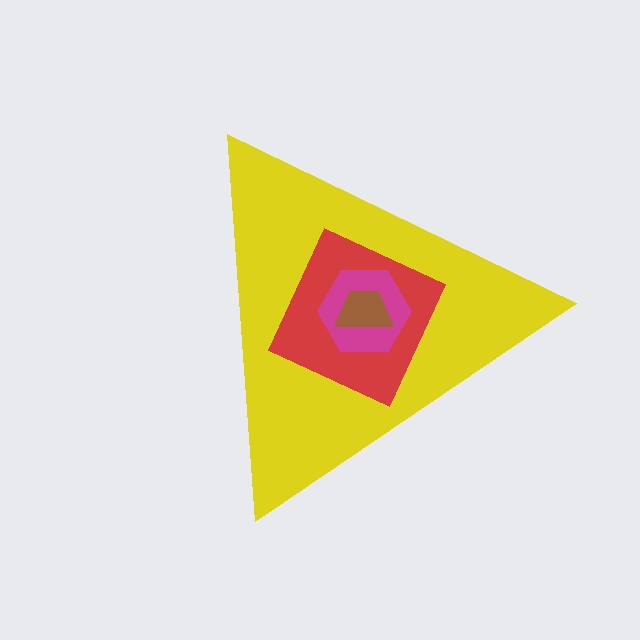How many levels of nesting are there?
4.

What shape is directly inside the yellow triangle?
The red diamond.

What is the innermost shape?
The brown trapezoid.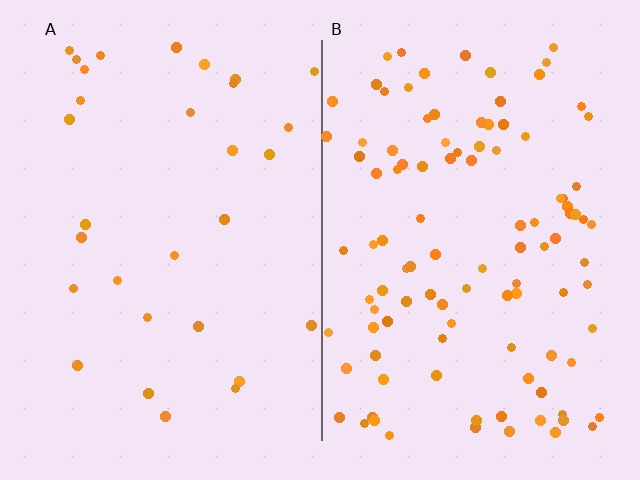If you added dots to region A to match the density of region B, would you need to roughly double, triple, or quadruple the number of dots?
Approximately triple.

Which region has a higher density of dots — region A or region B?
B (the right).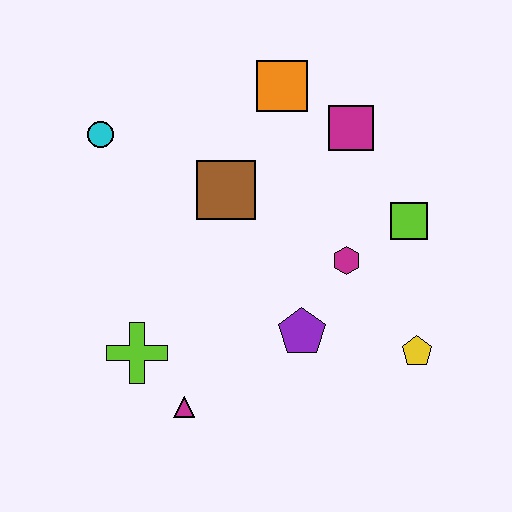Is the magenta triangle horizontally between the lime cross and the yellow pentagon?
Yes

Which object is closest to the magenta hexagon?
The lime square is closest to the magenta hexagon.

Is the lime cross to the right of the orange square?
No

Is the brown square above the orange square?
No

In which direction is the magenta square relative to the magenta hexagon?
The magenta square is above the magenta hexagon.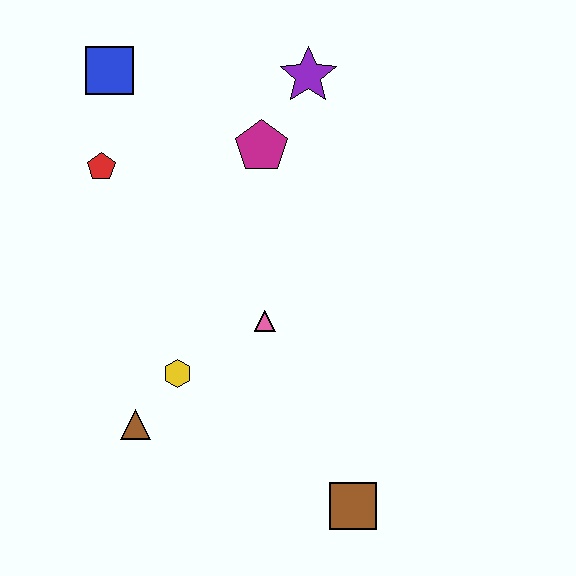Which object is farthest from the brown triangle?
The purple star is farthest from the brown triangle.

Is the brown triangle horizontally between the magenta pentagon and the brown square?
No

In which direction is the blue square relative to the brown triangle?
The blue square is above the brown triangle.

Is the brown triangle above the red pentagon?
No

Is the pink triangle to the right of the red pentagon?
Yes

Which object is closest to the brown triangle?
The yellow hexagon is closest to the brown triangle.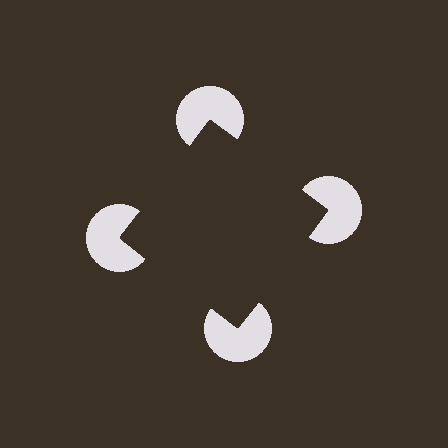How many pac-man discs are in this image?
There are 4 — one at each vertex of the illusory square.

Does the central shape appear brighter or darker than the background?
It typically appears slightly darker than the background, even though no actual brightness change is drawn.